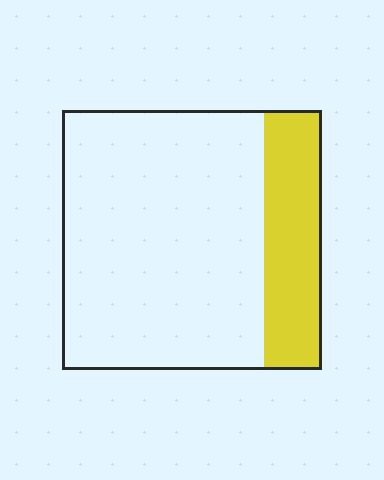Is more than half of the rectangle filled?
No.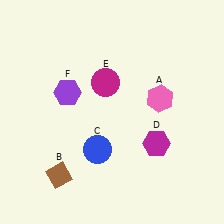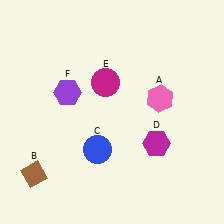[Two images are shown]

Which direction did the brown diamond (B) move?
The brown diamond (B) moved left.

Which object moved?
The brown diamond (B) moved left.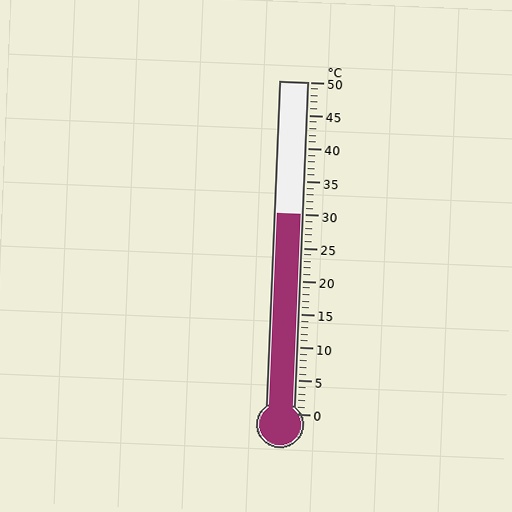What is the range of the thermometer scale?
The thermometer scale ranges from 0°C to 50°C.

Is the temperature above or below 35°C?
The temperature is below 35°C.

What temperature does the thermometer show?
The thermometer shows approximately 30°C.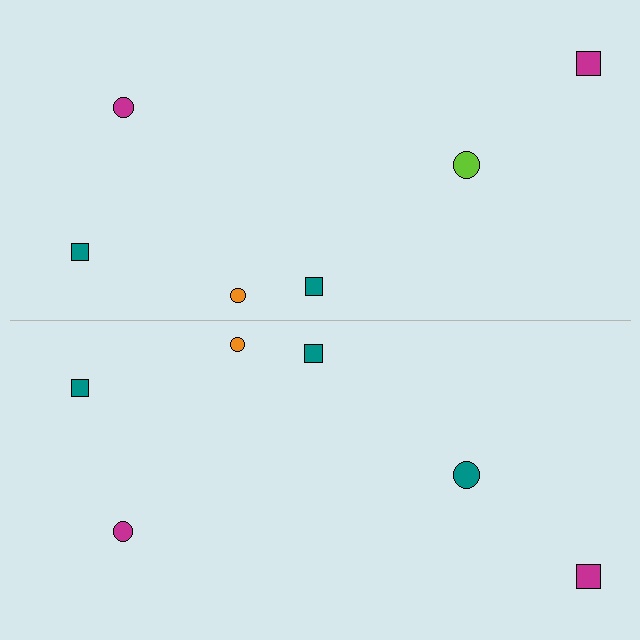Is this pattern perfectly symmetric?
No, the pattern is not perfectly symmetric. The teal circle on the bottom side breaks the symmetry — its mirror counterpart is lime.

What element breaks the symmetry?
The teal circle on the bottom side breaks the symmetry — its mirror counterpart is lime.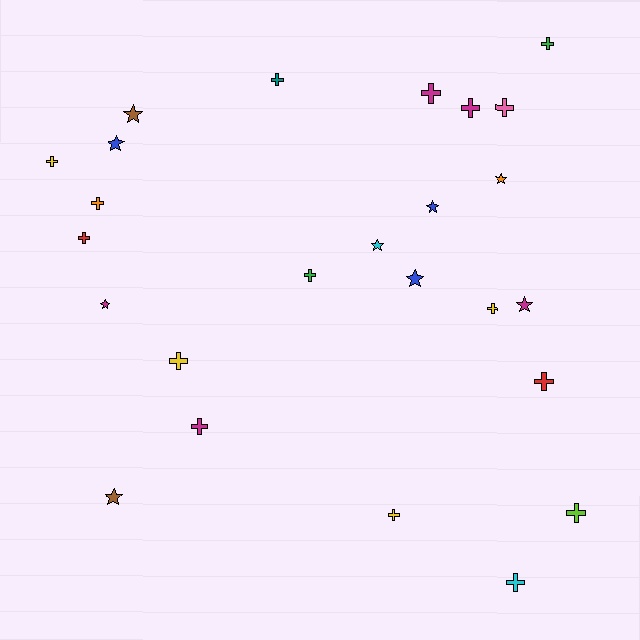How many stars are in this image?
There are 9 stars.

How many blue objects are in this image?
There are 3 blue objects.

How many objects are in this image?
There are 25 objects.